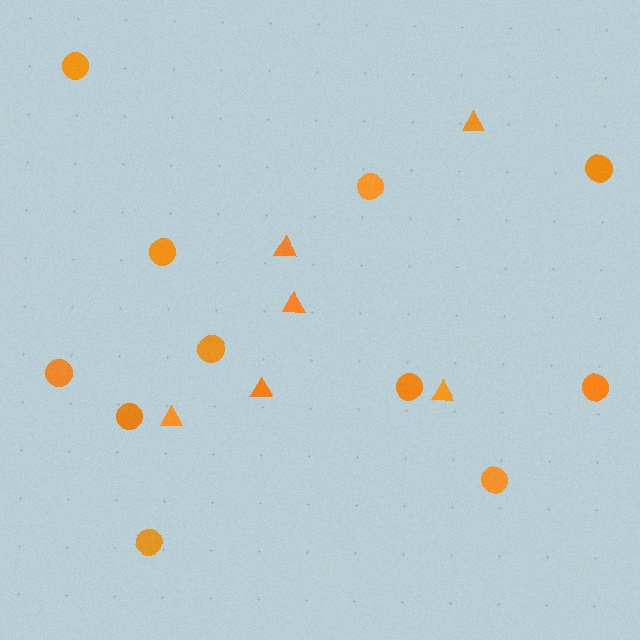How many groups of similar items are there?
There are 2 groups: one group of triangles (6) and one group of circles (11).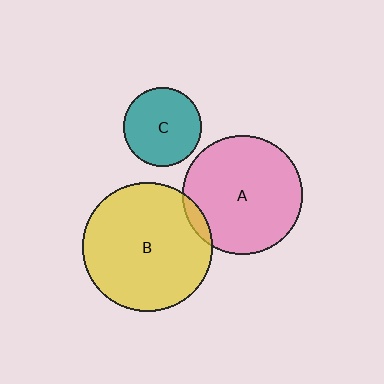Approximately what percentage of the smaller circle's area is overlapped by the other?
Approximately 5%.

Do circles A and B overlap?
Yes.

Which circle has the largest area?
Circle B (yellow).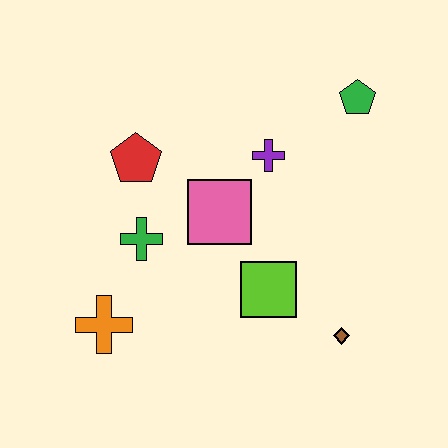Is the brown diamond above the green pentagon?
No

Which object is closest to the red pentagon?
The green cross is closest to the red pentagon.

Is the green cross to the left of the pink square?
Yes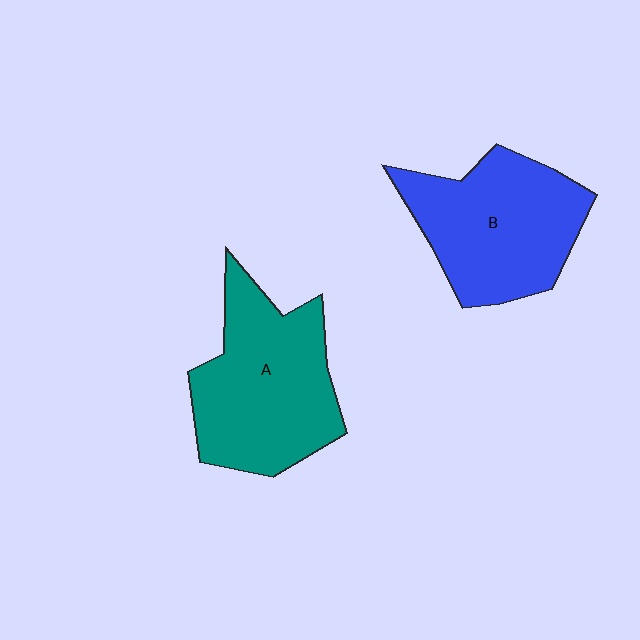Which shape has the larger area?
Shape A (teal).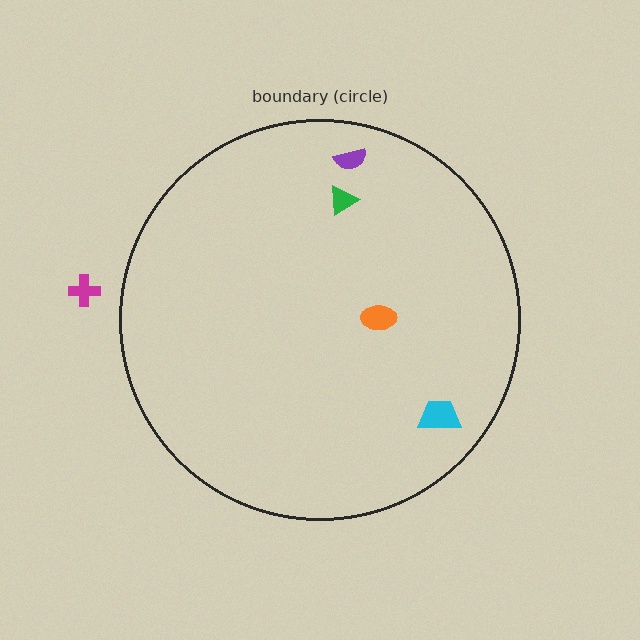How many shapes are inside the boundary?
4 inside, 1 outside.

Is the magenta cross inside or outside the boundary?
Outside.